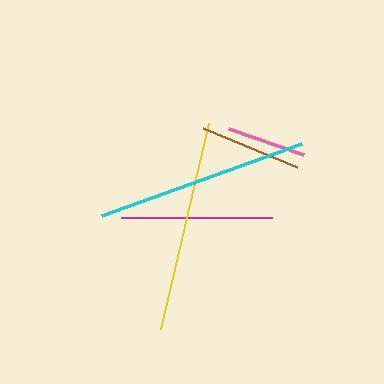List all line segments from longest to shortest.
From longest to shortest: cyan, yellow, magenta, brown, pink.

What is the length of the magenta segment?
The magenta segment is approximately 152 pixels long.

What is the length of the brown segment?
The brown segment is approximately 102 pixels long.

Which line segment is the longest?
The cyan line is the longest at approximately 212 pixels.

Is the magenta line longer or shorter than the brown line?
The magenta line is longer than the brown line.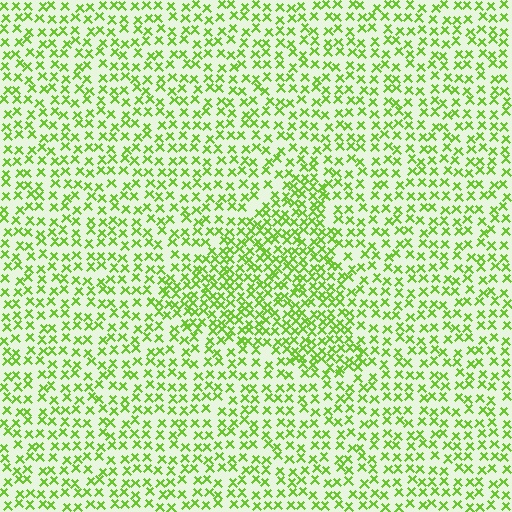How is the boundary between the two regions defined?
The boundary is defined by a change in element density (approximately 1.7x ratio). All elements are the same color, size, and shape.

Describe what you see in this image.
The image contains small lime elements arranged at two different densities. A triangle-shaped region is visible where the elements are more densely packed than the surrounding area.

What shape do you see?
I see a triangle.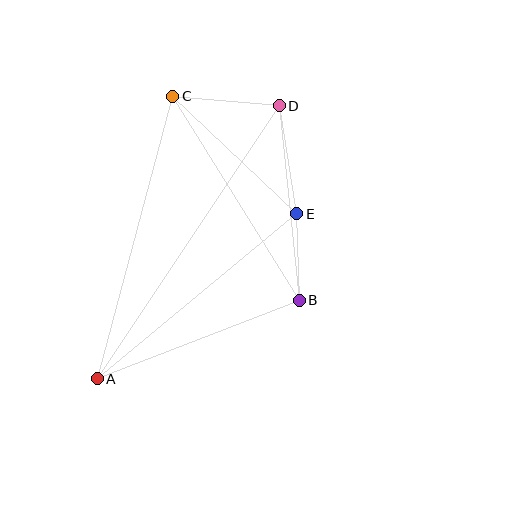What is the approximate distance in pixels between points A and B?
The distance between A and B is approximately 217 pixels.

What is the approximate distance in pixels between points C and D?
The distance between C and D is approximately 107 pixels.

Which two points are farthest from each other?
Points A and D are farthest from each other.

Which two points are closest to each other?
Points B and E are closest to each other.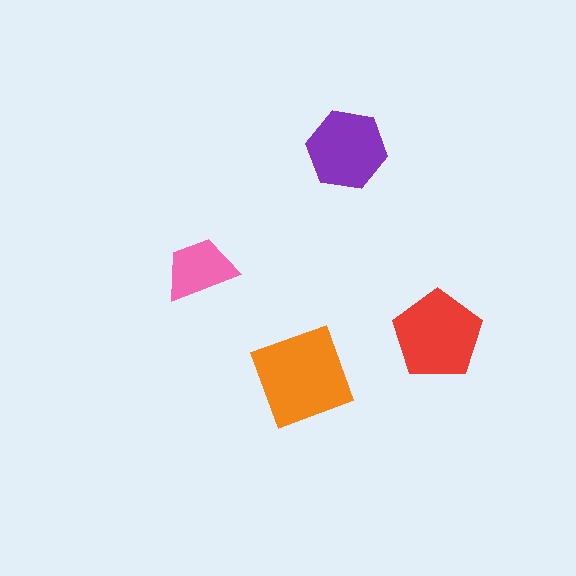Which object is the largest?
The orange diamond.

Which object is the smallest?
The pink trapezoid.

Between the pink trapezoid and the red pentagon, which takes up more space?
The red pentagon.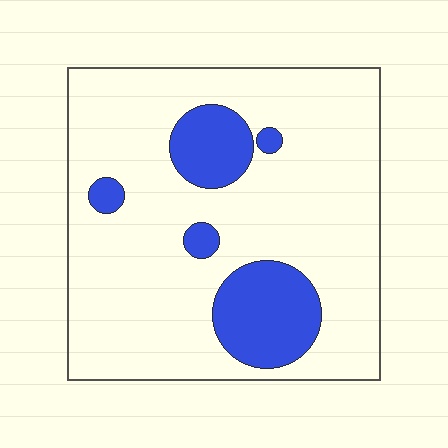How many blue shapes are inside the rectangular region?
5.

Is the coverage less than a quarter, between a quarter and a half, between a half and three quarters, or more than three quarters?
Less than a quarter.